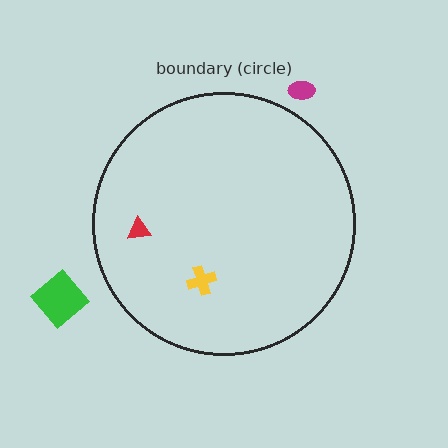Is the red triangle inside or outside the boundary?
Inside.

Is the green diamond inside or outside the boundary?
Outside.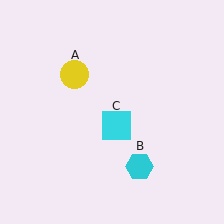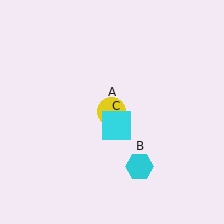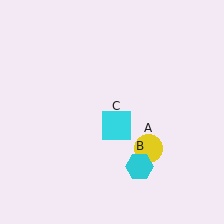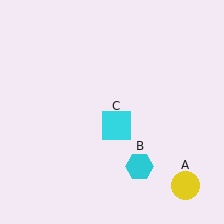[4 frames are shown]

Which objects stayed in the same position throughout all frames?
Cyan hexagon (object B) and cyan square (object C) remained stationary.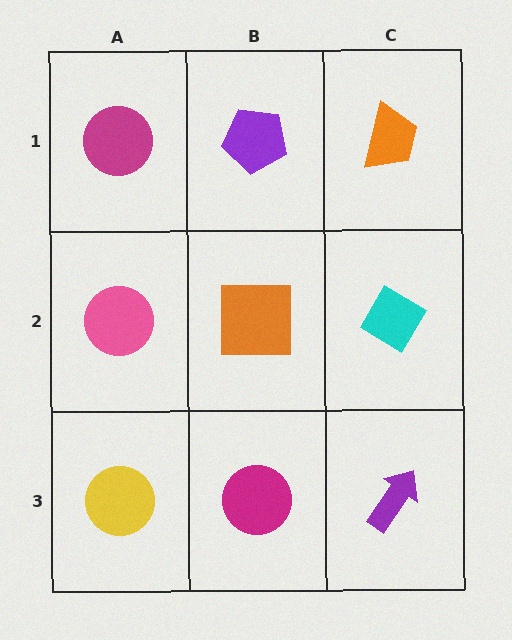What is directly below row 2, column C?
A purple arrow.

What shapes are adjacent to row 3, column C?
A cyan diamond (row 2, column C), a magenta circle (row 3, column B).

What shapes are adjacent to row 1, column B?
An orange square (row 2, column B), a magenta circle (row 1, column A), an orange trapezoid (row 1, column C).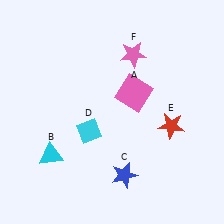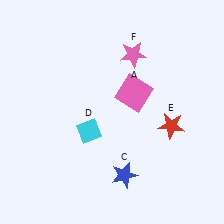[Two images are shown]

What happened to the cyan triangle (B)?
The cyan triangle (B) was removed in Image 2. It was in the bottom-left area of Image 1.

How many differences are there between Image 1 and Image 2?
There is 1 difference between the two images.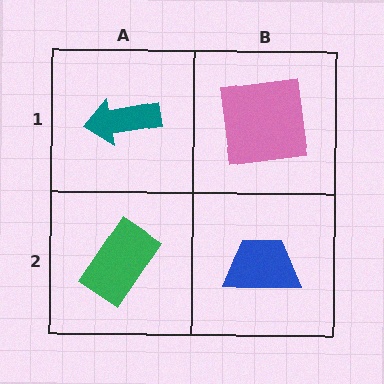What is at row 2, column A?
A green rectangle.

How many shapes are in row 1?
2 shapes.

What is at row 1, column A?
A teal arrow.